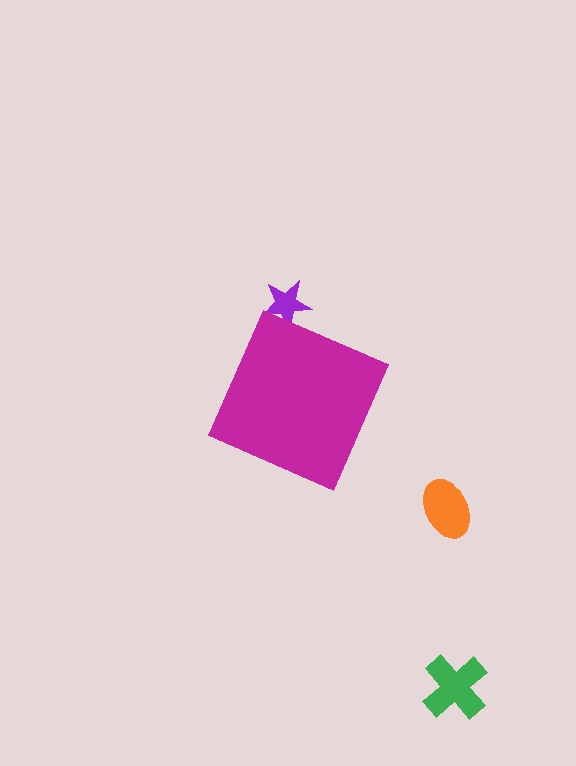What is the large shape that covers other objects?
A magenta diamond.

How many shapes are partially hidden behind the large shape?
1 shape is partially hidden.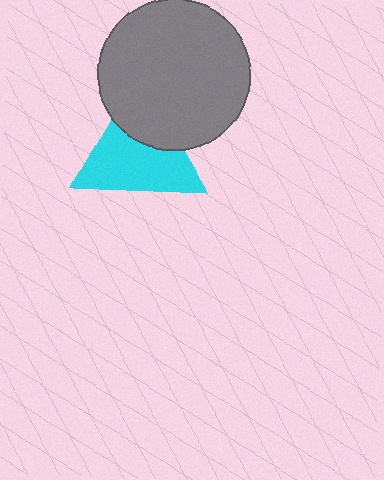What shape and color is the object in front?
The object in front is a gray circle.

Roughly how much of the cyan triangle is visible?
Most of it is visible (roughly 66%).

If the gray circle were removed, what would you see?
You would see the complete cyan triangle.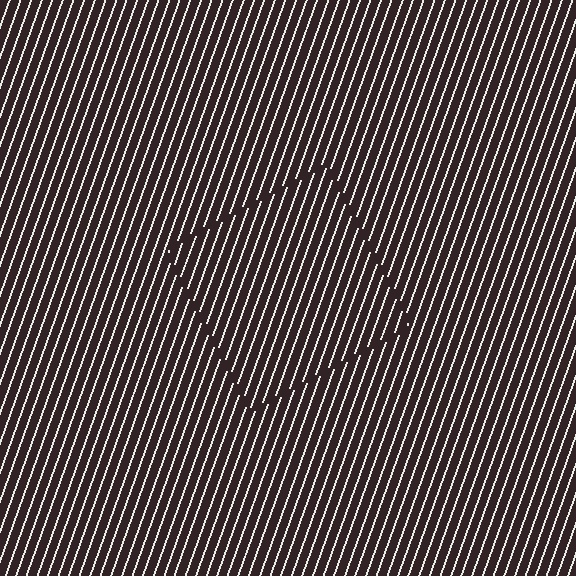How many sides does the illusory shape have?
4 sides — the line-ends trace a square.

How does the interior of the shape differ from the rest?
The interior of the shape contains the same grating, shifted by half a period — the contour is defined by the phase discontinuity where line-ends from the inner and outer gratings abut.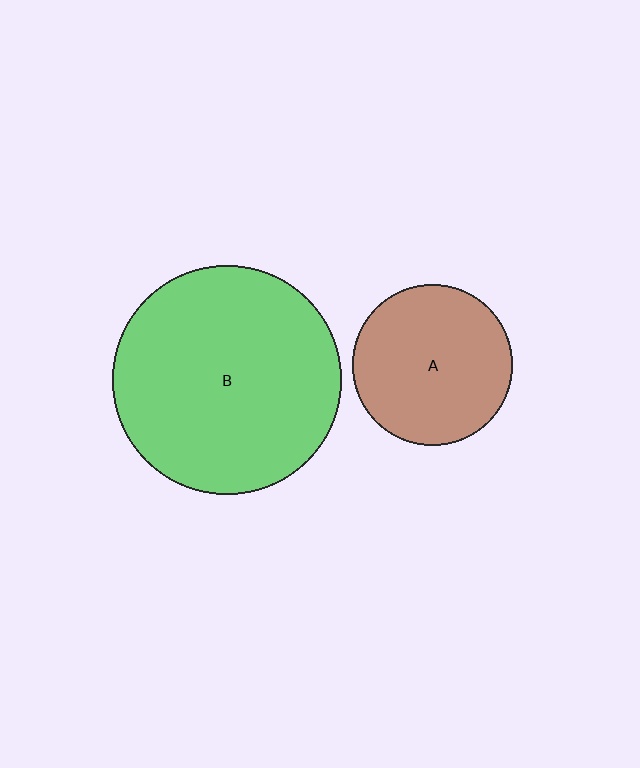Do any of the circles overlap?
No, none of the circles overlap.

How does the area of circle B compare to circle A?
Approximately 2.0 times.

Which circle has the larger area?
Circle B (green).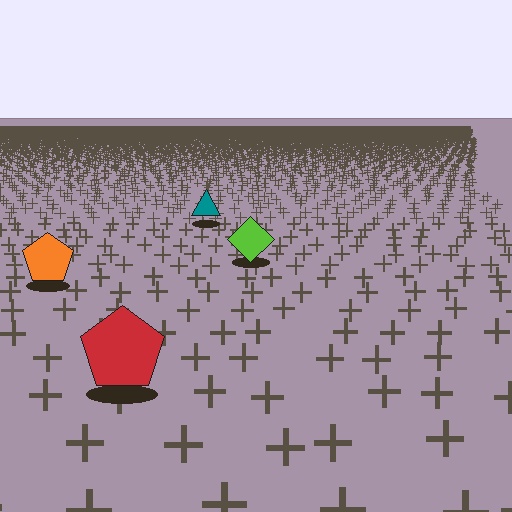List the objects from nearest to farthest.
From nearest to farthest: the red pentagon, the orange pentagon, the lime diamond, the teal triangle.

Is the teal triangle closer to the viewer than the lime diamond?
No. The lime diamond is closer — you can tell from the texture gradient: the ground texture is coarser near it.